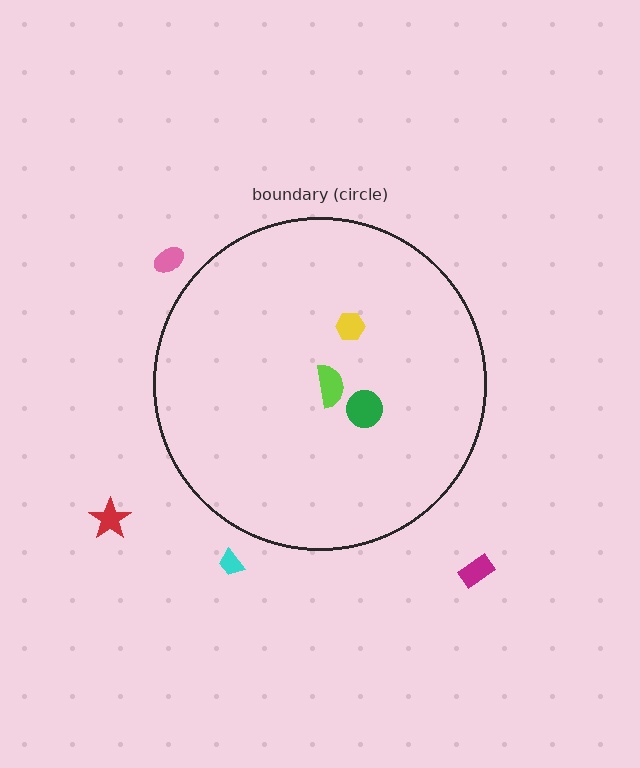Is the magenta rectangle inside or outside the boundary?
Outside.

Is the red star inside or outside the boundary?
Outside.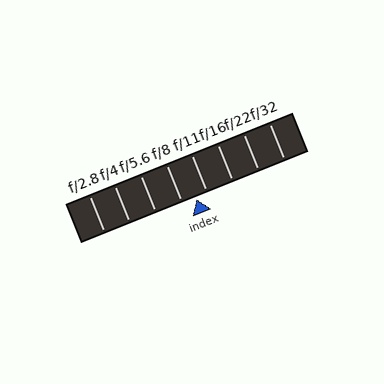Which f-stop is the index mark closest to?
The index mark is closest to f/11.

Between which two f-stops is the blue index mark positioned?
The index mark is between f/8 and f/11.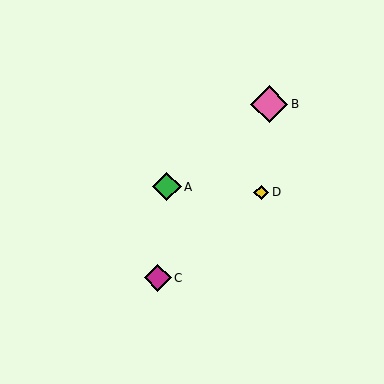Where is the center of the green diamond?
The center of the green diamond is at (167, 187).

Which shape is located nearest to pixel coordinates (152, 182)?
The green diamond (labeled A) at (167, 187) is nearest to that location.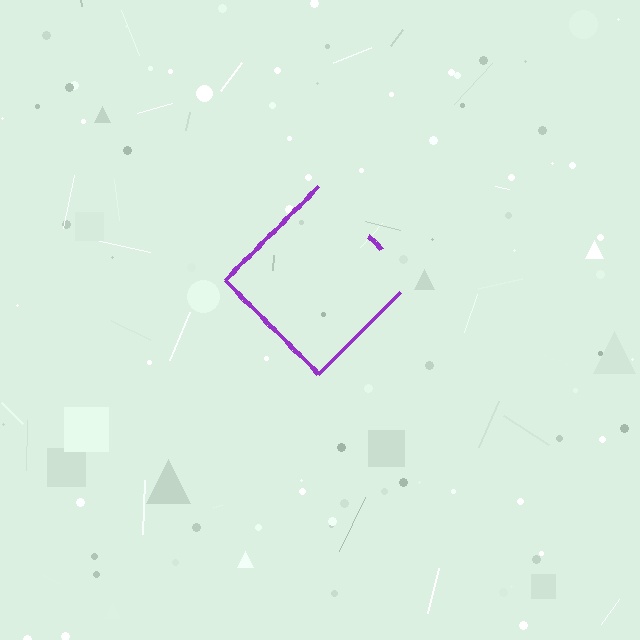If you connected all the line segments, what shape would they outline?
They would outline a diamond.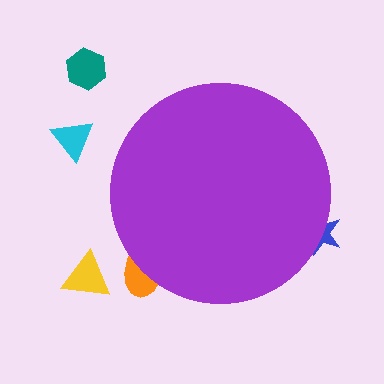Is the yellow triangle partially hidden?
No, the yellow triangle is fully visible.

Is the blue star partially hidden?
Yes, the blue star is partially hidden behind the purple circle.